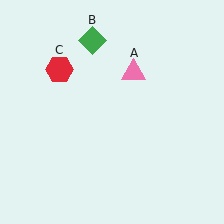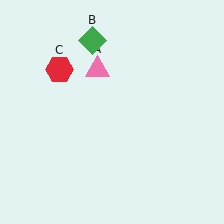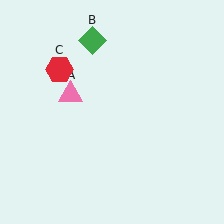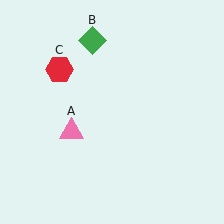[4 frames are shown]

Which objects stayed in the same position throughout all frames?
Green diamond (object B) and red hexagon (object C) remained stationary.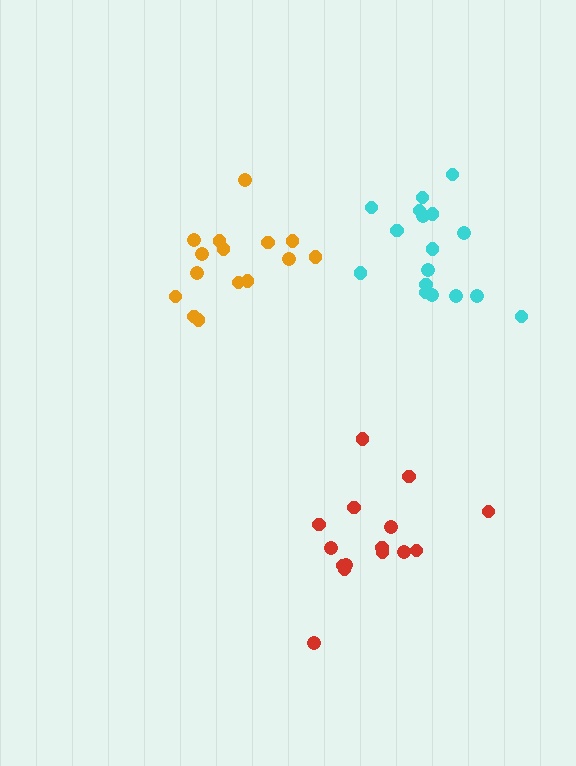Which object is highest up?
The cyan cluster is topmost.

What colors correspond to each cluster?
The clusters are colored: cyan, orange, red.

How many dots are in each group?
Group 1: 17 dots, Group 2: 15 dots, Group 3: 15 dots (47 total).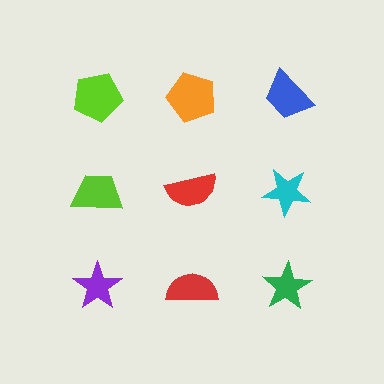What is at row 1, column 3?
A blue trapezoid.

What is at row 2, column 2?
A red semicircle.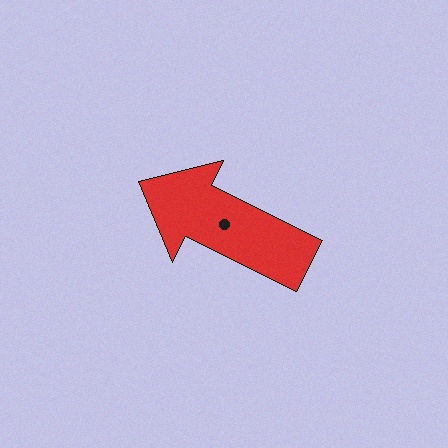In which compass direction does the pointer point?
Northwest.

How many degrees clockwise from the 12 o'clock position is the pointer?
Approximately 296 degrees.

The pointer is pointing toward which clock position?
Roughly 10 o'clock.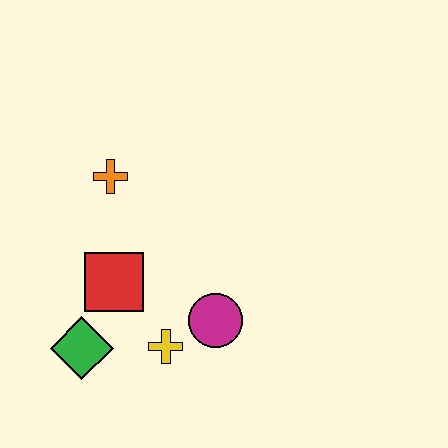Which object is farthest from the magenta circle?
The orange cross is farthest from the magenta circle.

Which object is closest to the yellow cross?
The magenta circle is closest to the yellow cross.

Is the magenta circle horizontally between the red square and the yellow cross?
No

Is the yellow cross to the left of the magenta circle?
Yes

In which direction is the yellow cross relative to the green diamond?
The yellow cross is to the right of the green diamond.